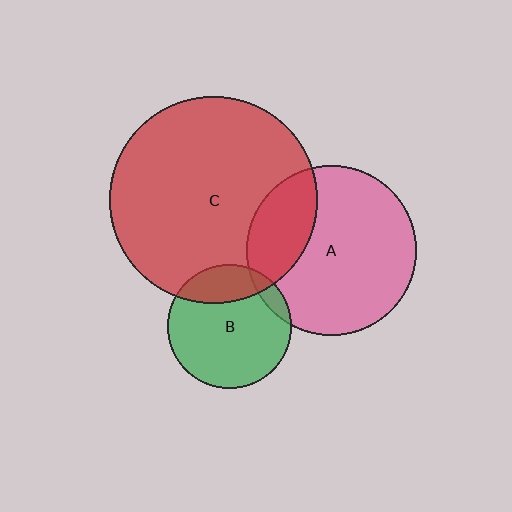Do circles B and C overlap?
Yes.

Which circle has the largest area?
Circle C (red).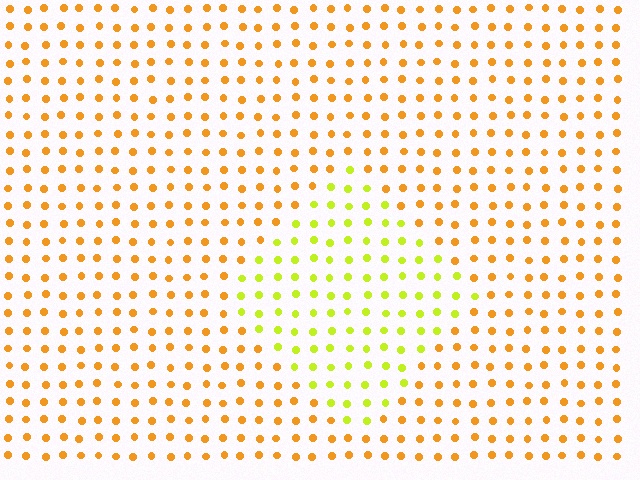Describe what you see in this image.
The image is filled with small orange elements in a uniform arrangement. A diamond-shaped region is visible where the elements are tinted to a slightly different hue, forming a subtle color boundary.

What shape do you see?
I see a diamond.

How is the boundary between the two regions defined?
The boundary is defined purely by a slight shift in hue (about 40 degrees). Spacing, size, and orientation are identical on both sides.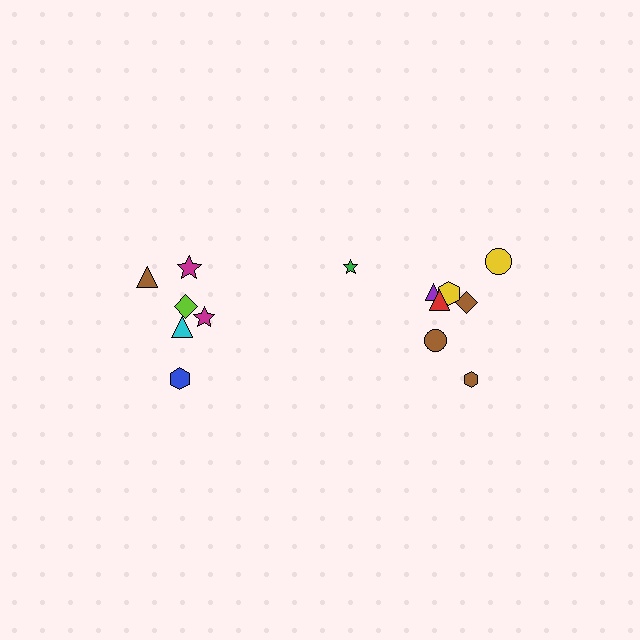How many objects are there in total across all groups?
There are 14 objects.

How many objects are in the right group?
There are 8 objects.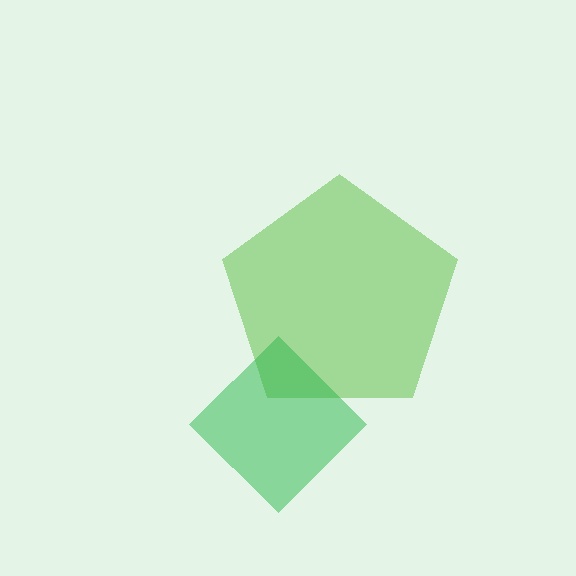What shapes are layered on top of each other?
The layered shapes are: a lime pentagon, a green diamond.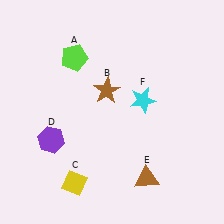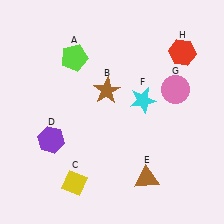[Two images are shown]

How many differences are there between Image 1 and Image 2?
There are 2 differences between the two images.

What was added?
A pink circle (G), a red hexagon (H) were added in Image 2.